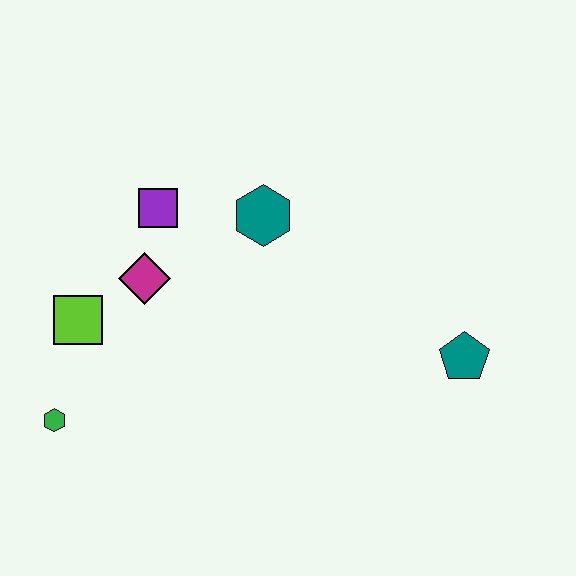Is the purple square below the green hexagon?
No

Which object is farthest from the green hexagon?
The teal pentagon is farthest from the green hexagon.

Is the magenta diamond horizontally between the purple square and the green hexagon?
Yes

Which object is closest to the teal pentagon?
The teal hexagon is closest to the teal pentagon.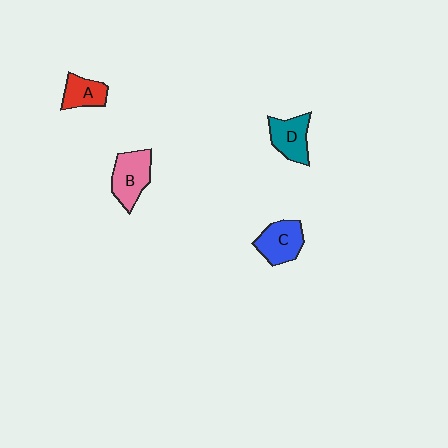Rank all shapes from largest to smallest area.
From largest to smallest: B (pink), C (blue), D (teal), A (red).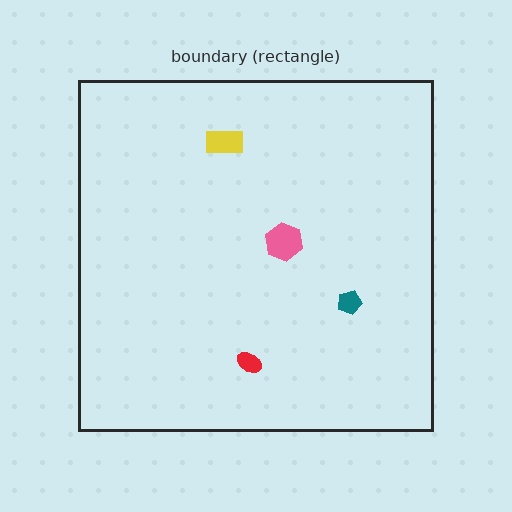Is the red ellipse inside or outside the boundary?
Inside.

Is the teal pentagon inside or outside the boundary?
Inside.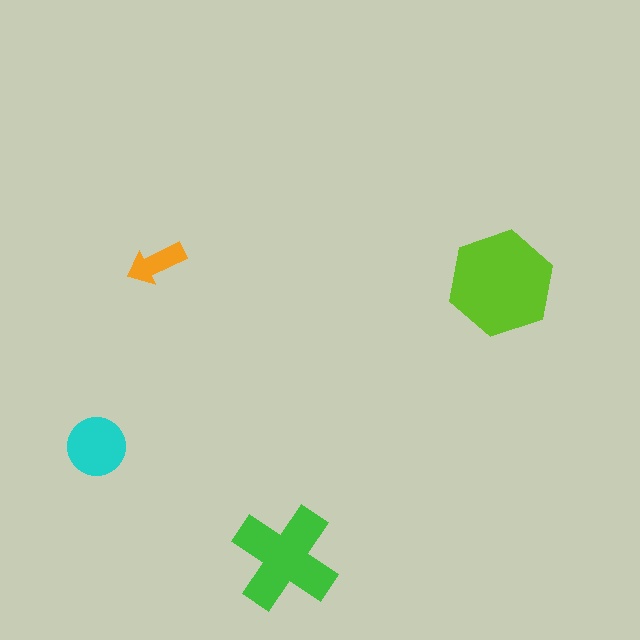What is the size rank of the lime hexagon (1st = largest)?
1st.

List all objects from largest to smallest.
The lime hexagon, the green cross, the cyan circle, the orange arrow.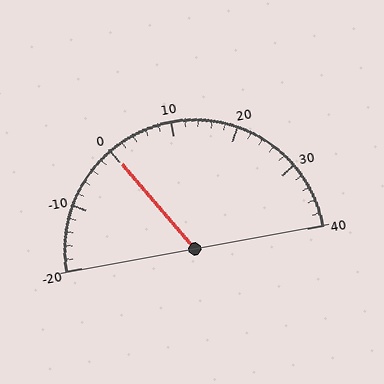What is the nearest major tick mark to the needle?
The nearest major tick mark is 0.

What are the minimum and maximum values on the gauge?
The gauge ranges from -20 to 40.